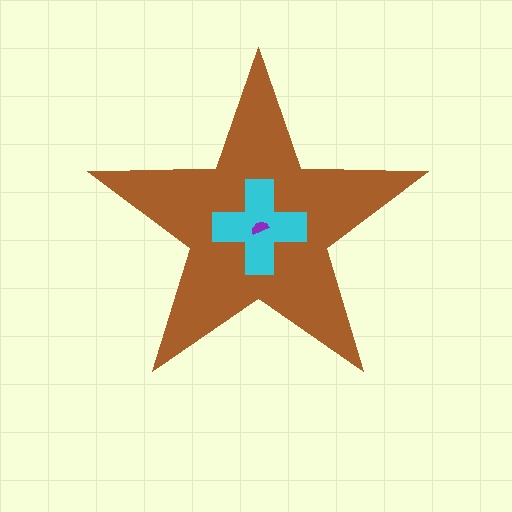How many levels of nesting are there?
3.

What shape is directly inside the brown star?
The cyan cross.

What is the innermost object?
The purple semicircle.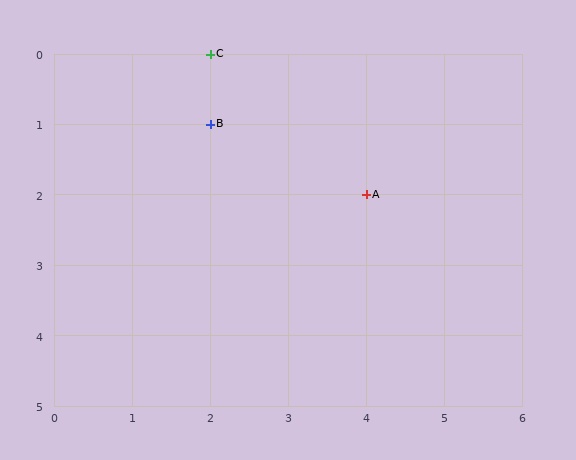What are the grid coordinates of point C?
Point C is at grid coordinates (2, 0).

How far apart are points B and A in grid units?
Points B and A are 2 columns and 1 row apart (about 2.2 grid units diagonally).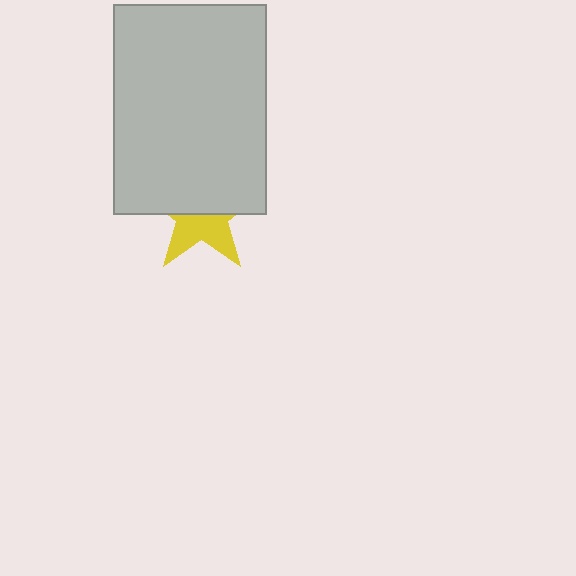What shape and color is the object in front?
The object in front is a light gray rectangle.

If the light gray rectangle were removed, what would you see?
You would see the complete yellow star.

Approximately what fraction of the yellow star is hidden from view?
Roughly 58% of the yellow star is hidden behind the light gray rectangle.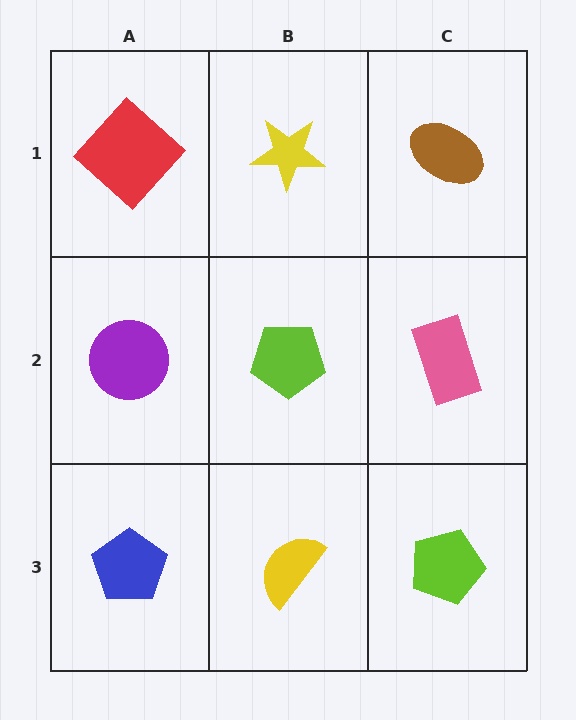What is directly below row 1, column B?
A lime pentagon.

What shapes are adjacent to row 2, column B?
A yellow star (row 1, column B), a yellow semicircle (row 3, column B), a purple circle (row 2, column A), a pink rectangle (row 2, column C).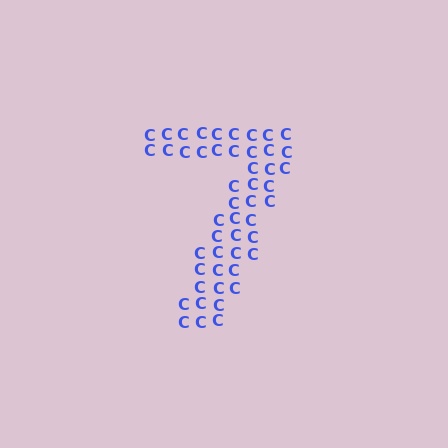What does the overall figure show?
The overall figure shows the digit 7.